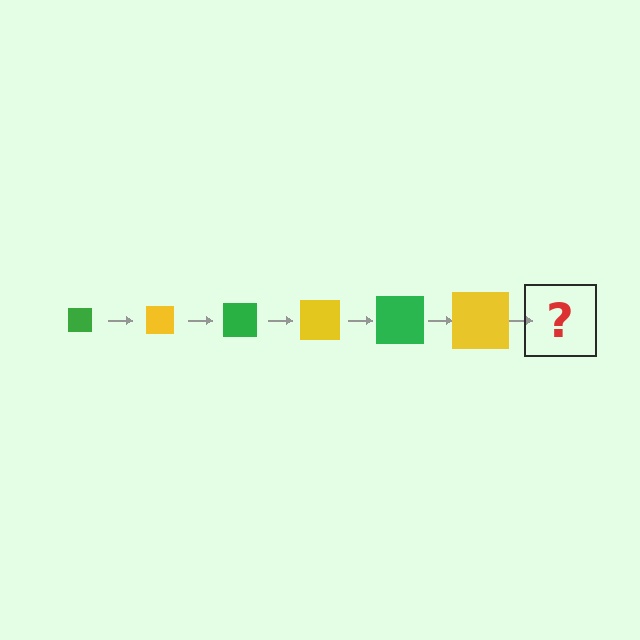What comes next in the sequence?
The next element should be a green square, larger than the previous one.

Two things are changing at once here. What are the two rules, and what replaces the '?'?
The two rules are that the square grows larger each step and the color cycles through green and yellow. The '?' should be a green square, larger than the previous one.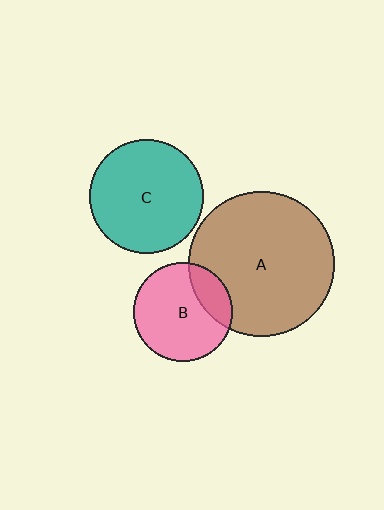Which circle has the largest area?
Circle A (brown).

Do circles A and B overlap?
Yes.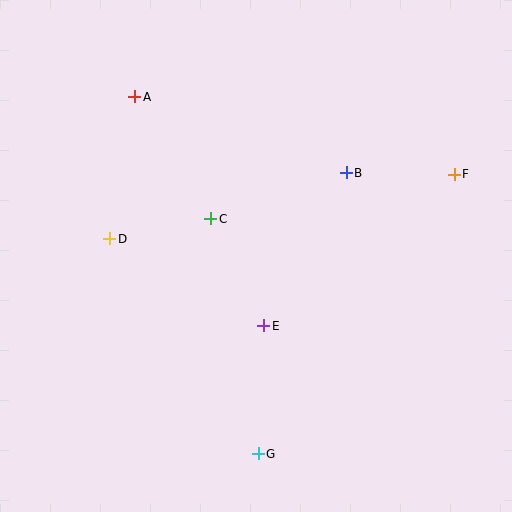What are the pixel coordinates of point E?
Point E is at (263, 326).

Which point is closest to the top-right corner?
Point F is closest to the top-right corner.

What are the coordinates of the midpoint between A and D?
The midpoint between A and D is at (122, 168).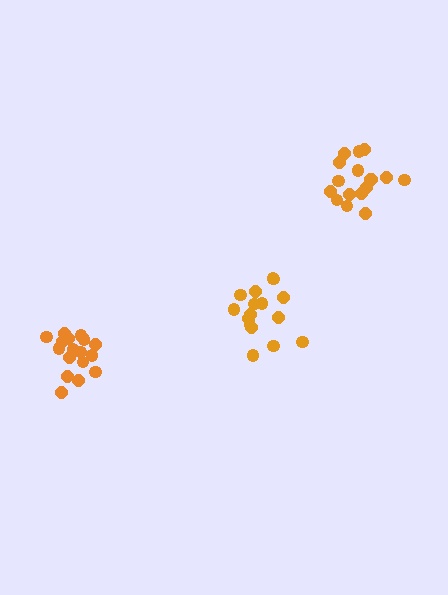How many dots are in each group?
Group 1: 17 dots, Group 2: 16 dots, Group 3: 17 dots (50 total).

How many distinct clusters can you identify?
There are 3 distinct clusters.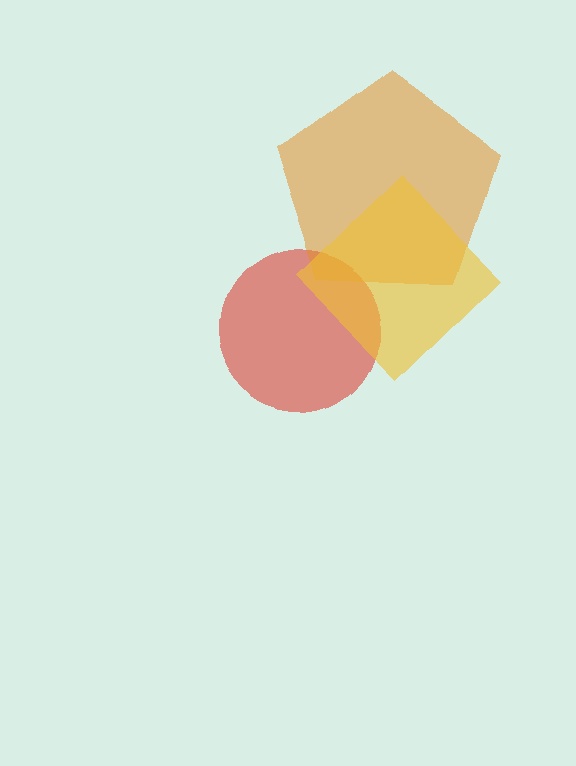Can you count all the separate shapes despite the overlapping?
Yes, there are 3 separate shapes.